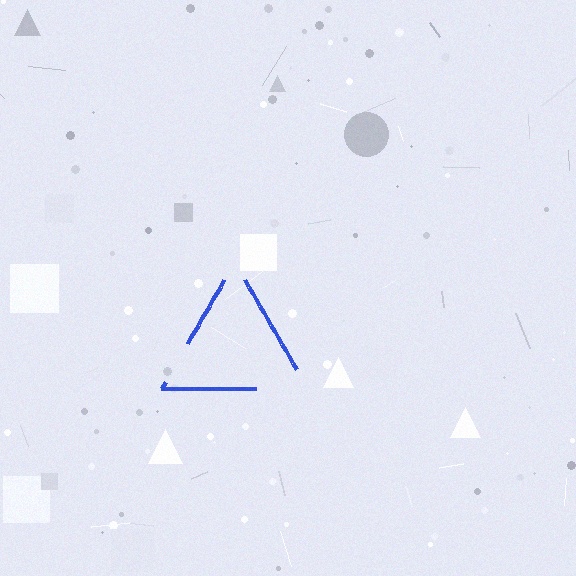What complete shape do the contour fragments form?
The contour fragments form a triangle.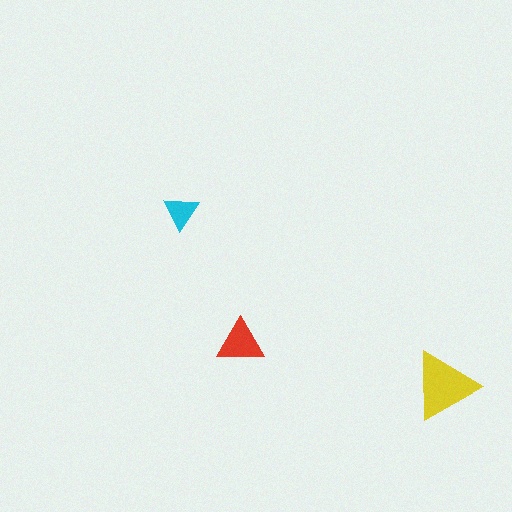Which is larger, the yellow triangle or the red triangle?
The yellow one.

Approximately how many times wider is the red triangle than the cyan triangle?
About 1.5 times wider.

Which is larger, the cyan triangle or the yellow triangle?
The yellow one.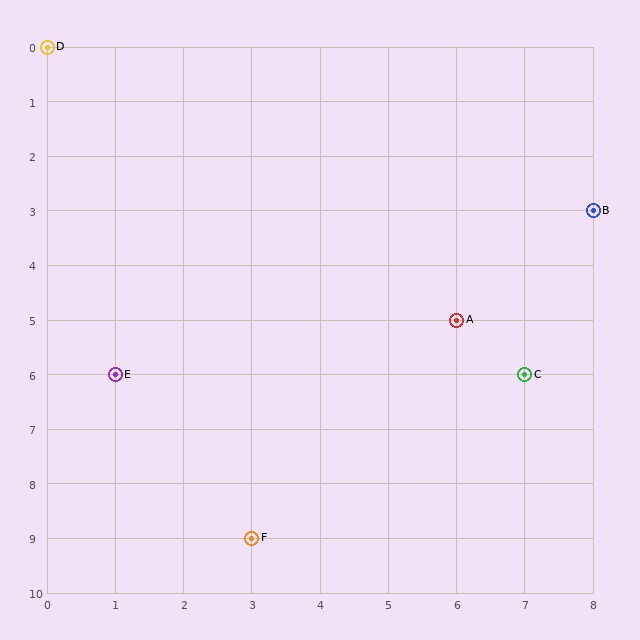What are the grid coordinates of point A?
Point A is at grid coordinates (6, 5).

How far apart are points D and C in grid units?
Points D and C are 7 columns and 6 rows apart (about 9.2 grid units diagonally).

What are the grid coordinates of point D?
Point D is at grid coordinates (0, 0).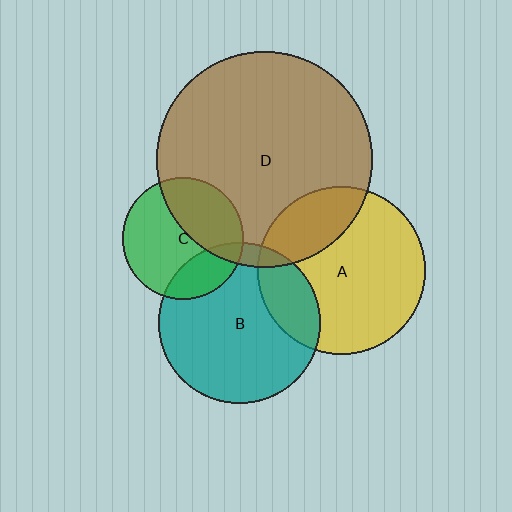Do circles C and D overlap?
Yes.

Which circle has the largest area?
Circle D (brown).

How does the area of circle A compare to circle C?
Approximately 1.9 times.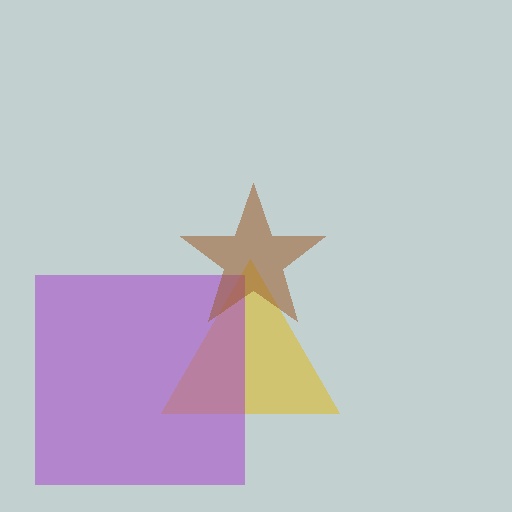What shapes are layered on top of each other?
The layered shapes are: a yellow triangle, a purple square, a brown star.